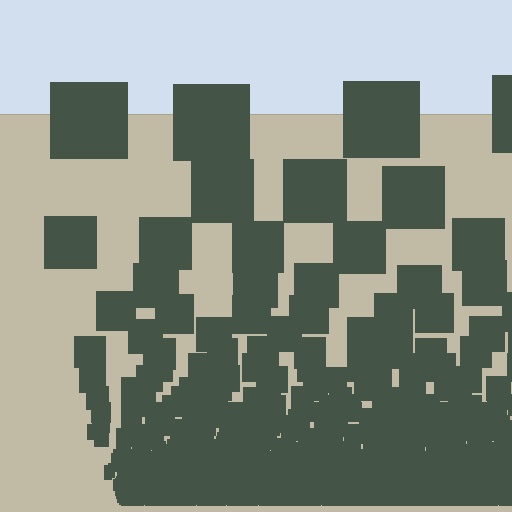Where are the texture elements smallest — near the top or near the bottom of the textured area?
Near the bottom.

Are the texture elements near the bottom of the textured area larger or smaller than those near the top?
Smaller. The gradient is inverted — elements near the bottom are smaller and denser.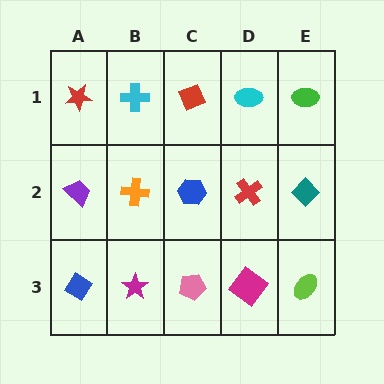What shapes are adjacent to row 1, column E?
A teal diamond (row 2, column E), a cyan ellipse (row 1, column D).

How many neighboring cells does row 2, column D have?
4.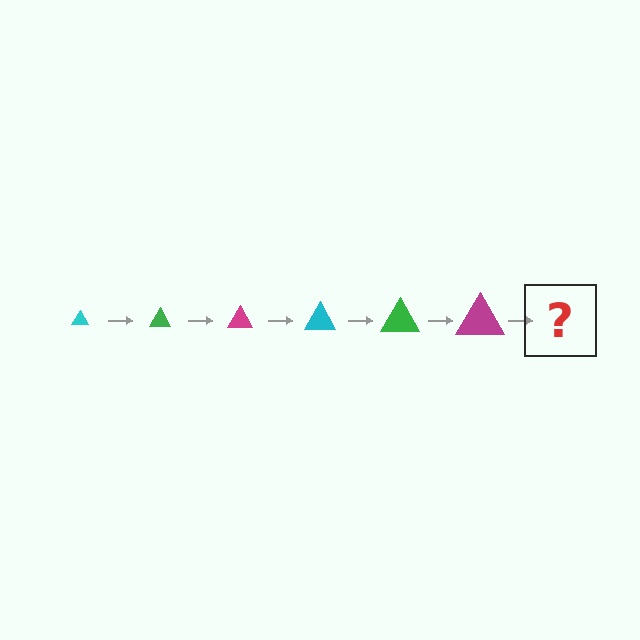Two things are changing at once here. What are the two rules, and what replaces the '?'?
The two rules are that the triangle grows larger each step and the color cycles through cyan, green, and magenta. The '?' should be a cyan triangle, larger than the previous one.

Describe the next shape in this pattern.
It should be a cyan triangle, larger than the previous one.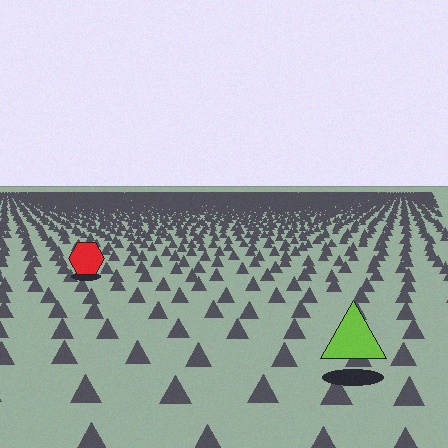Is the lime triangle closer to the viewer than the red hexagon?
Yes. The lime triangle is closer — you can tell from the texture gradient: the ground texture is coarser near it.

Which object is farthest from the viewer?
The red hexagon is farthest from the viewer. It appears smaller and the ground texture around it is denser.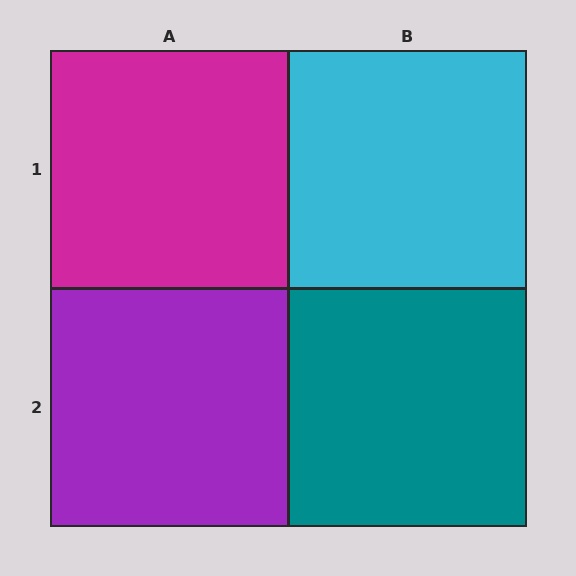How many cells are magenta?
1 cell is magenta.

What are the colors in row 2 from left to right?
Purple, teal.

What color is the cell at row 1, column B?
Cyan.